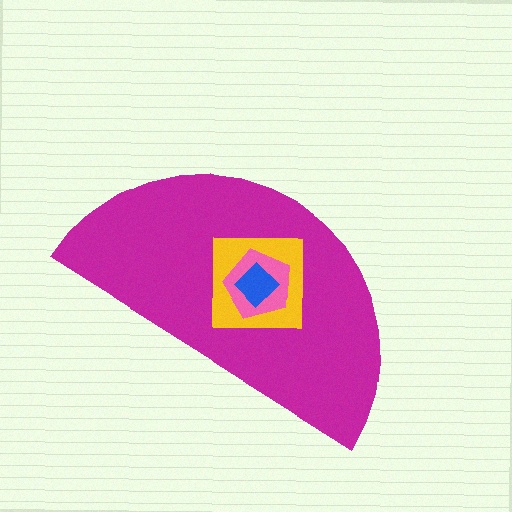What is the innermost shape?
The blue diamond.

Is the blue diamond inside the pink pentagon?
Yes.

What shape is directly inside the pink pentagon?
The blue diamond.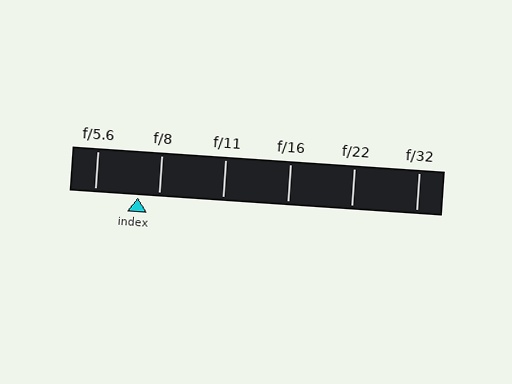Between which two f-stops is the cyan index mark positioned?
The index mark is between f/5.6 and f/8.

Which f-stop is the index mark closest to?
The index mark is closest to f/8.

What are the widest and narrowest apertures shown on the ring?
The widest aperture shown is f/5.6 and the narrowest is f/32.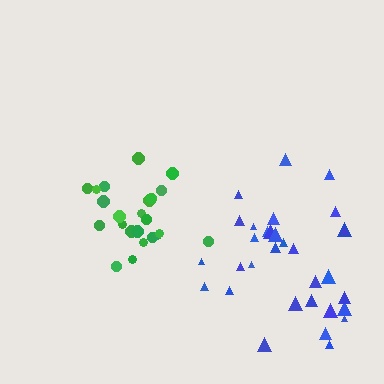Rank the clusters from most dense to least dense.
green, blue.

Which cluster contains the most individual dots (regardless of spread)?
Blue (32).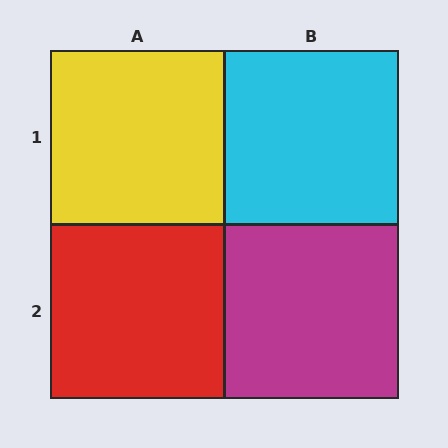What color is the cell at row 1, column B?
Cyan.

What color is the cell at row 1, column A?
Yellow.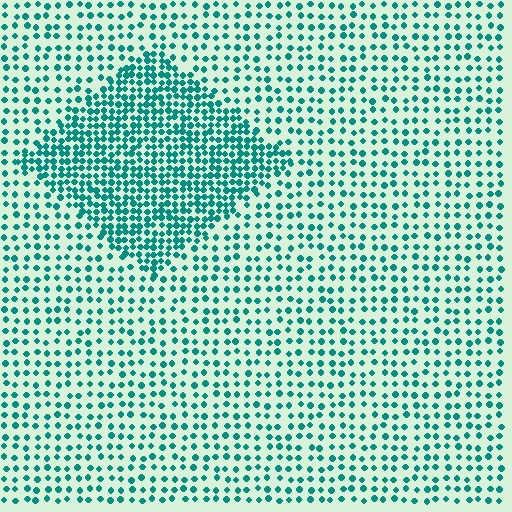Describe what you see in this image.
The image contains small teal elements arranged at two different densities. A diamond-shaped region is visible where the elements are more densely packed than the surrounding area.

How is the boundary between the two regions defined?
The boundary is defined by a change in element density (approximately 2.2x ratio). All elements are the same color, size, and shape.